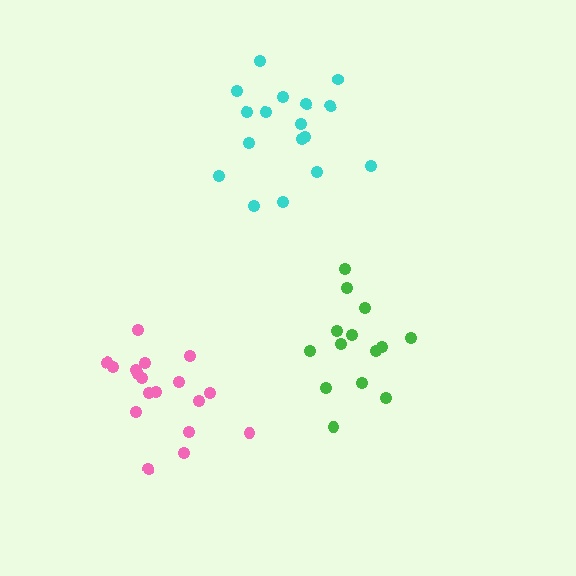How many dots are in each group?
Group 1: 14 dots, Group 2: 17 dots, Group 3: 18 dots (49 total).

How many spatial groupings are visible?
There are 3 spatial groupings.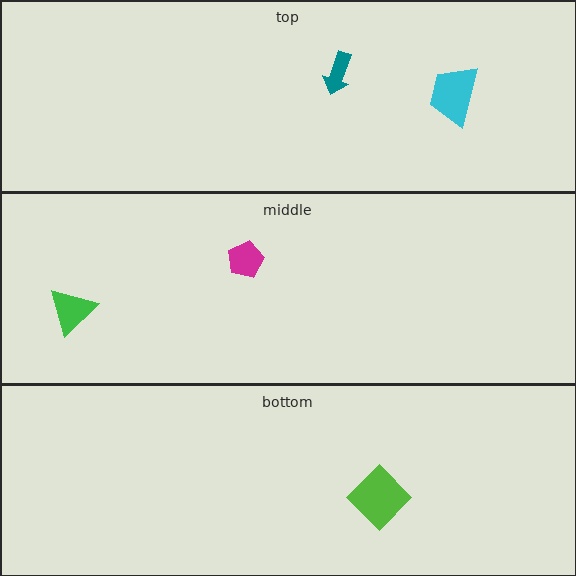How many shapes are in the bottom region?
1.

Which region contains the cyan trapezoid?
The top region.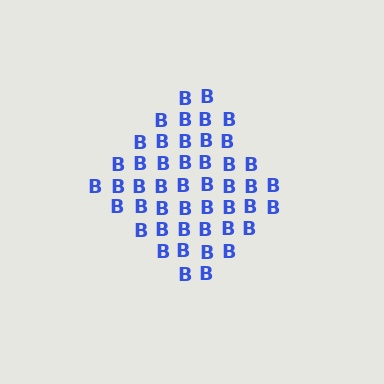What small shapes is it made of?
It is made of small letter B's.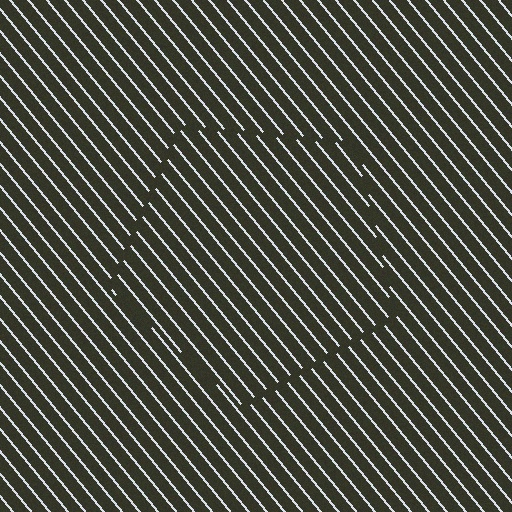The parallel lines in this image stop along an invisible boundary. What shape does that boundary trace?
An illusory pentagon. The interior of the shape contains the same grating, shifted by half a period — the contour is defined by the phase discontinuity where line-ends from the inner and outer gratings abut.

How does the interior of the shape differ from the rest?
The interior of the shape contains the same grating, shifted by half a period — the contour is defined by the phase discontinuity where line-ends from the inner and outer gratings abut.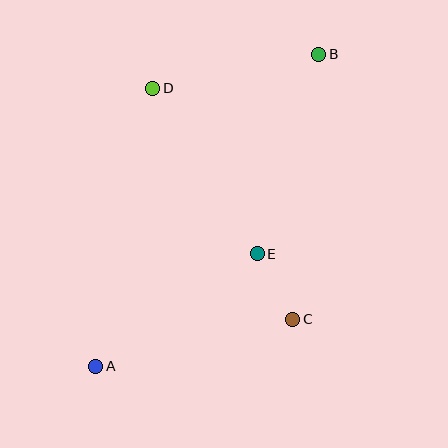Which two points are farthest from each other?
Points A and B are farthest from each other.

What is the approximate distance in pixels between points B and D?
The distance between B and D is approximately 169 pixels.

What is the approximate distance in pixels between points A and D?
The distance between A and D is approximately 284 pixels.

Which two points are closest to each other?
Points C and E are closest to each other.